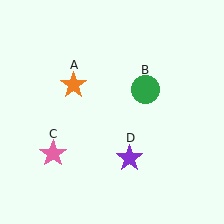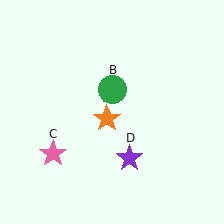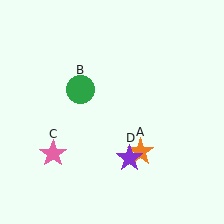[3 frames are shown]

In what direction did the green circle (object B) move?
The green circle (object B) moved left.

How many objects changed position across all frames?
2 objects changed position: orange star (object A), green circle (object B).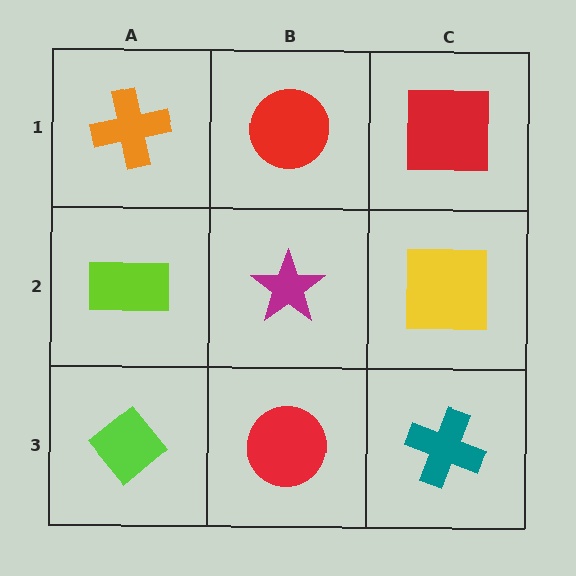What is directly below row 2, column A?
A lime diamond.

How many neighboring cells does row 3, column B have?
3.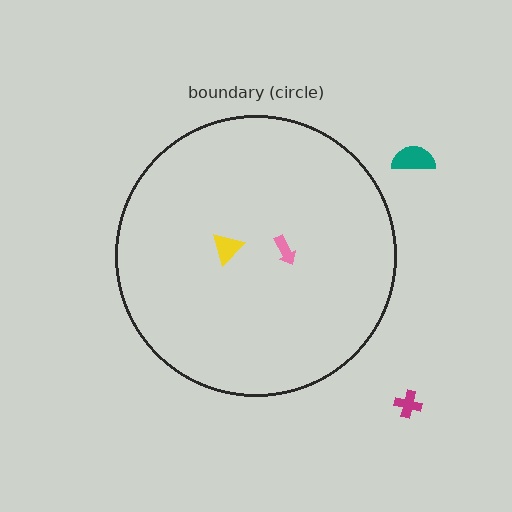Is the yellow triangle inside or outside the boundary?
Inside.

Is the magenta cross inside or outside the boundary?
Outside.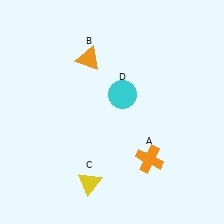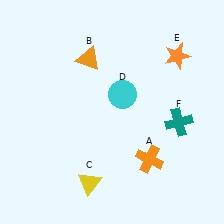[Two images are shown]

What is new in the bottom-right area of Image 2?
A teal cross (F) was added in the bottom-right area of Image 2.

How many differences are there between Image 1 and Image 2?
There are 2 differences between the two images.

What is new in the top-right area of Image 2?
An orange star (E) was added in the top-right area of Image 2.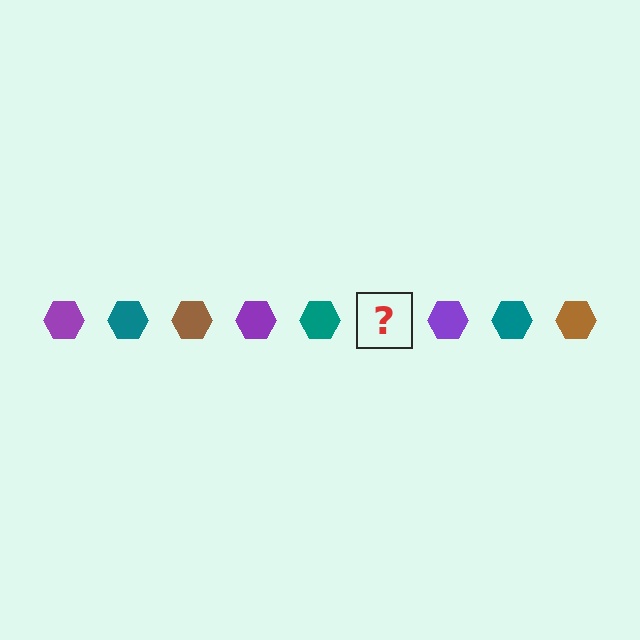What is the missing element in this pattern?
The missing element is a brown hexagon.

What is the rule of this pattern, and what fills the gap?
The rule is that the pattern cycles through purple, teal, brown hexagons. The gap should be filled with a brown hexagon.